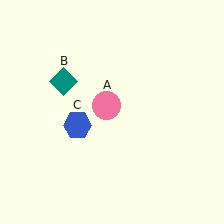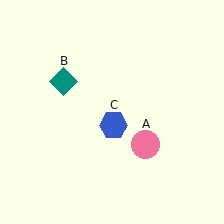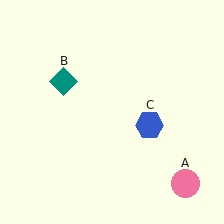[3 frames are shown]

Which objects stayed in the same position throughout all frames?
Teal diamond (object B) remained stationary.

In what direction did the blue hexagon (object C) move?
The blue hexagon (object C) moved right.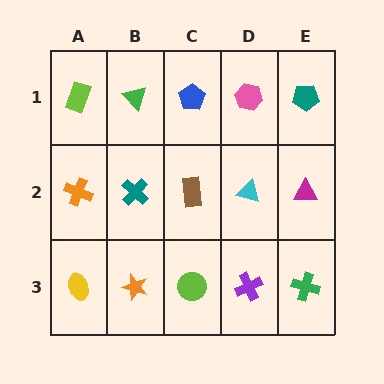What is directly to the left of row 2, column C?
A teal cross.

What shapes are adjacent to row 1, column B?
A teal cross (row 2, column B), a lime rectangle (row 1, column A), a blue pentagon (row 1, column C).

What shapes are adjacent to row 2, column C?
A blue pentagon (row 1, column C), a lime circle (row 3, column C), a teal cross (row 2, column B), a cyan triangle (row 2, column D).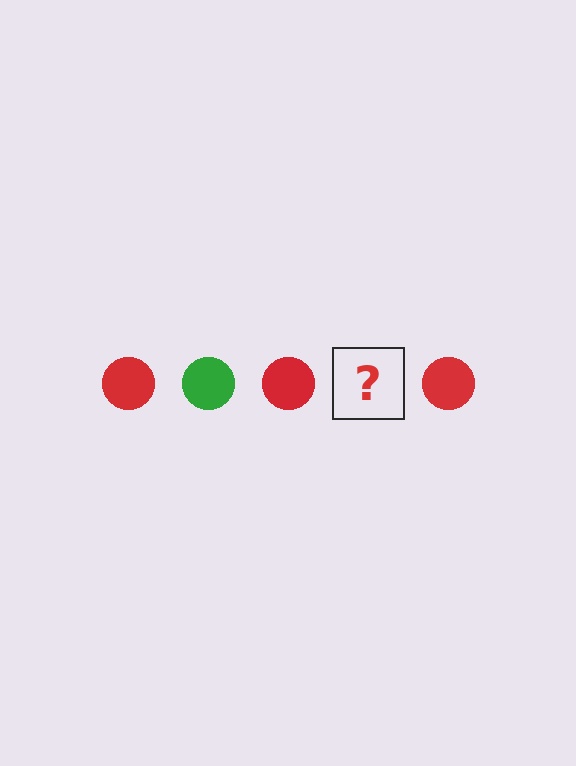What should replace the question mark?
The question mark should be replaced with a green circle.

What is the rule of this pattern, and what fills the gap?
The rule is that the pattern cycles through red, green circles. The gap should be filled with a green circle.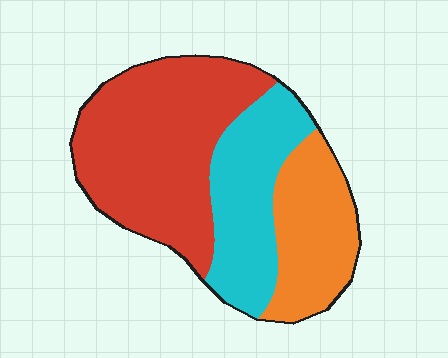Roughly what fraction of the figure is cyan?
Cyan takes up between a quarter and a half of the figure.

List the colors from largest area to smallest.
From largest to smallest: red, cyan, orange.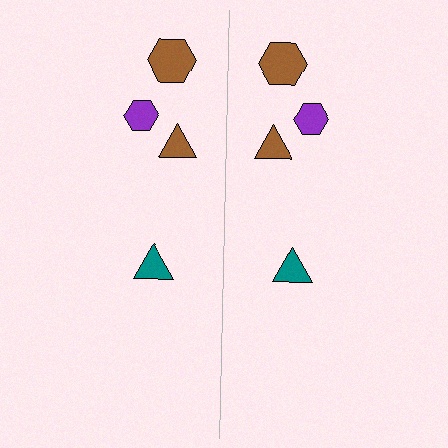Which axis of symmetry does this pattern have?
The pattern has a vertical axis of symmetry running through the center of the image.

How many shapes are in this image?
There are 8 shapes in this image.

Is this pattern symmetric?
Yes, this pattern has bilateral (reflection) symmetry.